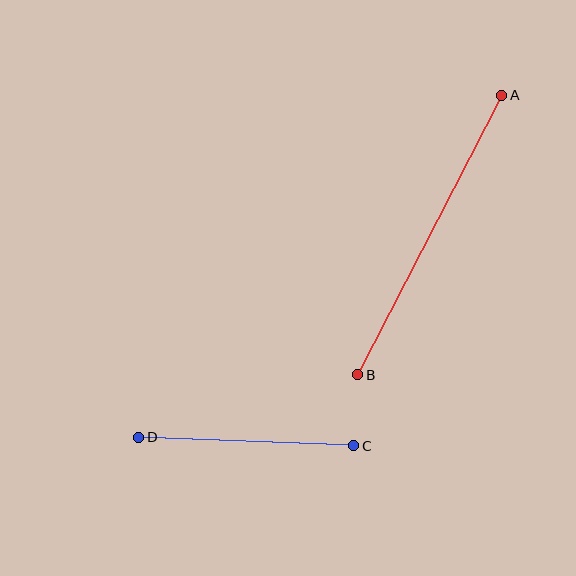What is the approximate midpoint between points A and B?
The midpoint is at approximately (430, 235) pixels.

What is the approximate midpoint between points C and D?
The midpoint is at approximately (246, 441) pixels.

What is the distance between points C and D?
The distance is approximately 215 pixels.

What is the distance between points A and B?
The distance is approximately 314 pixels.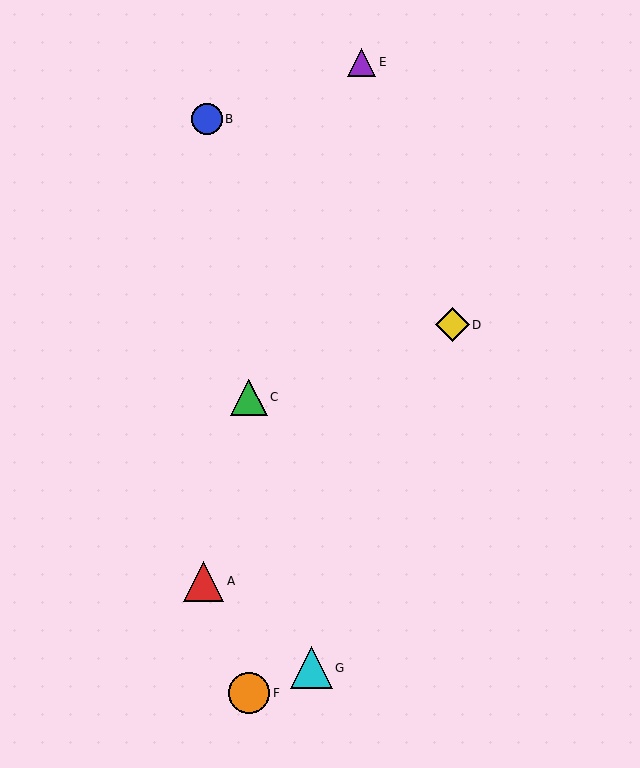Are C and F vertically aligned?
Yes, both are at x≈249.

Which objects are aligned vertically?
Objects C, F are aligned vertically.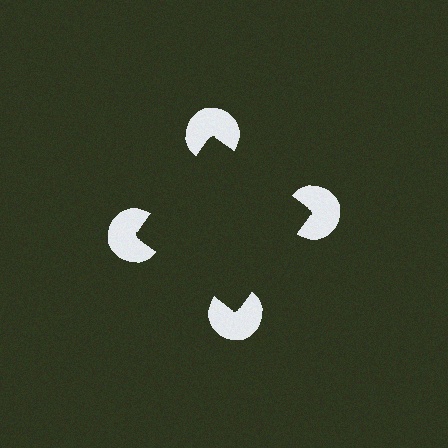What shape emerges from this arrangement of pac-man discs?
An illusory square — its edges are inferred from the aligned wedge cuts in the pac-man discs, not physically drawn.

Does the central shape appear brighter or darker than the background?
It typically appears slightly darker than the background, even though no actual brightness change is drawn.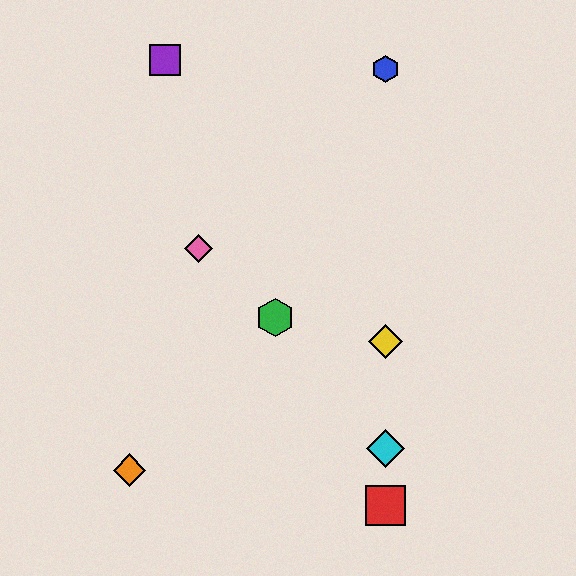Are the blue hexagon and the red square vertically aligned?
Yes, both are at x≈385.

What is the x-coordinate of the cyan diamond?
The cyan diamond is at x≈385.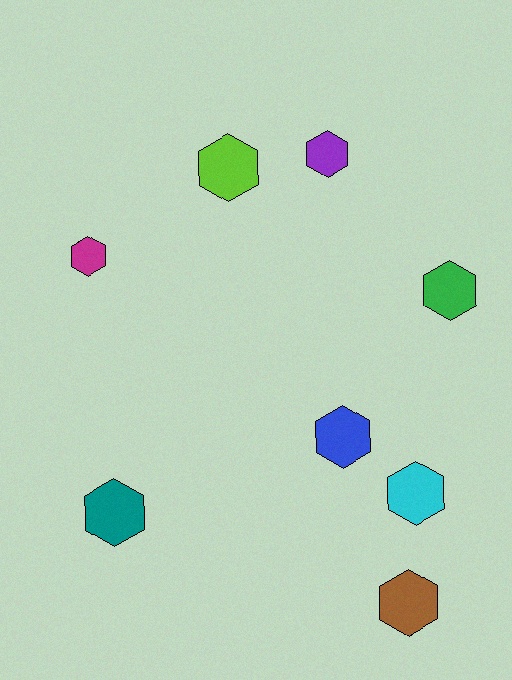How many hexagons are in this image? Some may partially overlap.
There are 8 hexagons.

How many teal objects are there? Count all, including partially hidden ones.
There is 1 teal object.